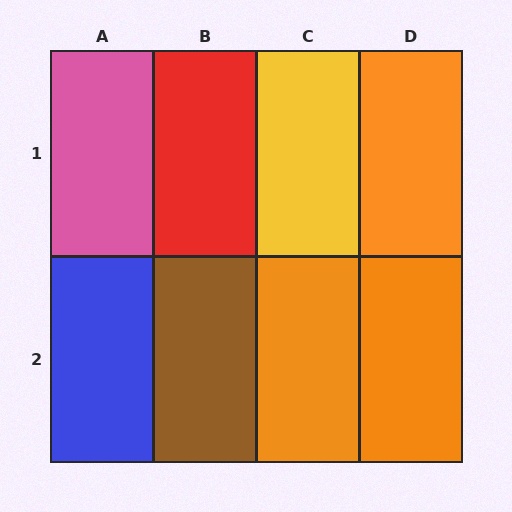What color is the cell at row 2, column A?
Blue.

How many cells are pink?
1 cell is pink.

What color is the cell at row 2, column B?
Brown.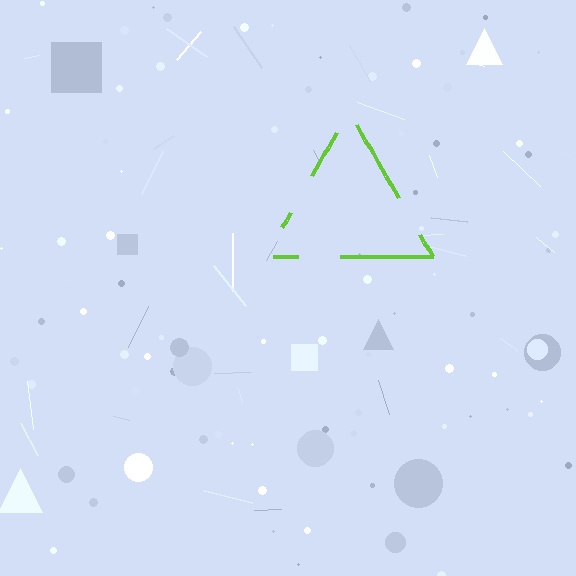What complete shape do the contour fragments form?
The contour fragments form a triangle.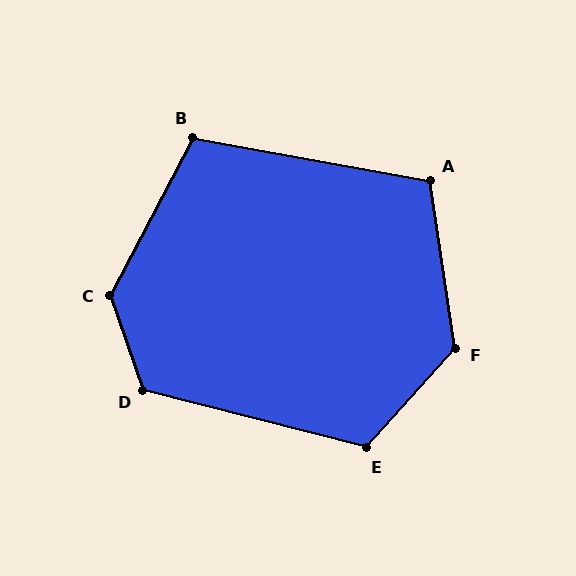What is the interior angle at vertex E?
Approximately 117 degrees (obtuse).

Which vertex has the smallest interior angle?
B, at approximately 107 degrees.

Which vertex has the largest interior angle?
C, at approximately 134 degrees.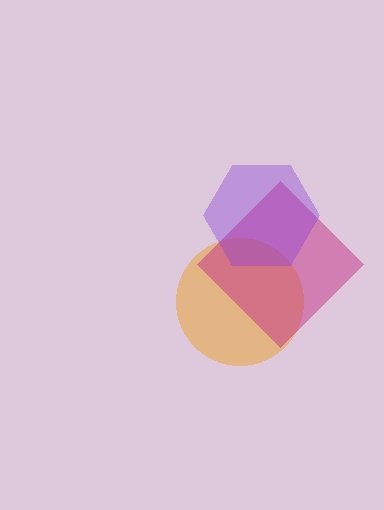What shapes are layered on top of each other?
The layered shapes are: an orange circle, a magenta diamond, a purple hexagon.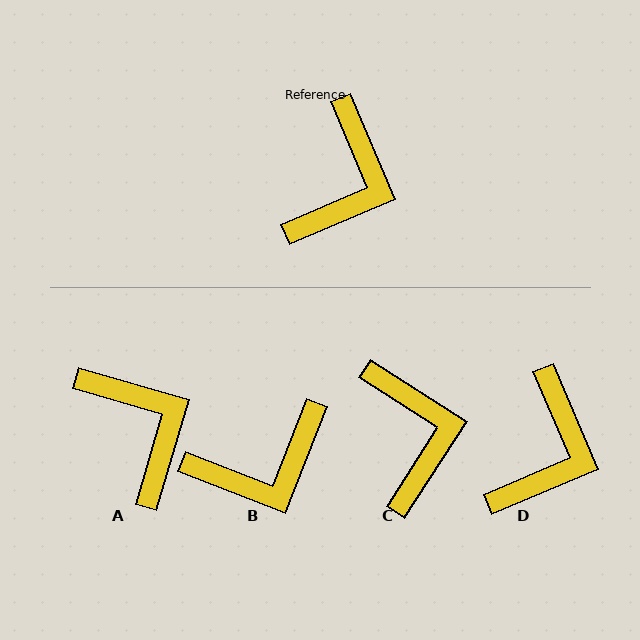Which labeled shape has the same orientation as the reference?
D.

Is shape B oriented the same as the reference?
No, it is off by about 44 degrees.